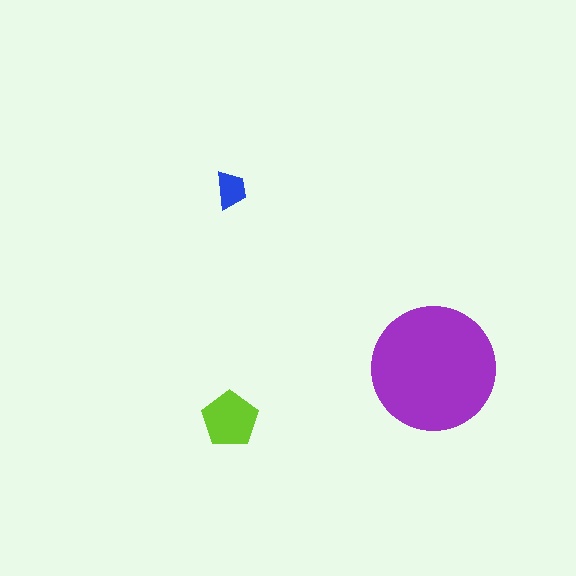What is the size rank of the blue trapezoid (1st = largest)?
3rd.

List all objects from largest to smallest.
The purple circle, the lime pentagon, the blue trapezoid.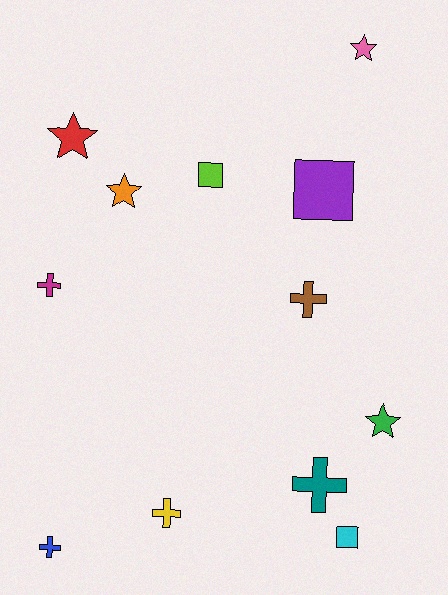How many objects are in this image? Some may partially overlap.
There are 12 objects.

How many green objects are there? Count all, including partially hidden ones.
There is 1 green object.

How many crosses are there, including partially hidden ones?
There are 5 crosses.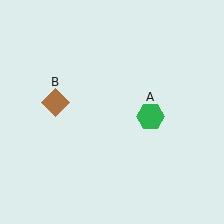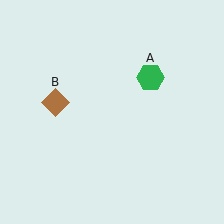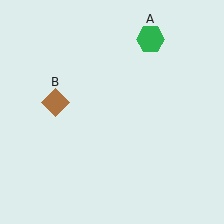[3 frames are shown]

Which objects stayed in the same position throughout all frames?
Brown diamond (object B) remained stationary.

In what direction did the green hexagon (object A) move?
The green hexagon (object A) moved up.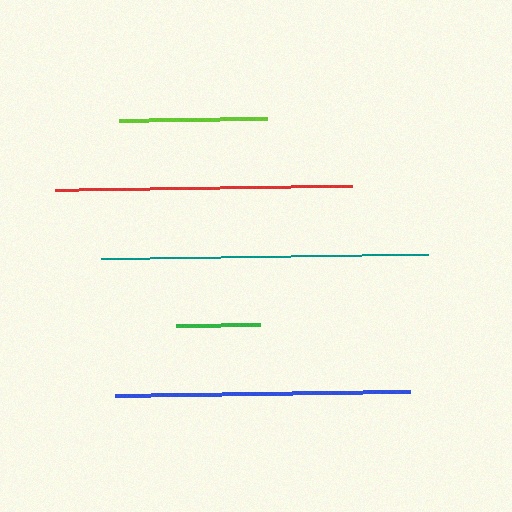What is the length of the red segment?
The red segment is approximately 297 pixels long.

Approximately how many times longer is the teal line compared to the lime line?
The teal line is approximately 2.2 times the length of the lime line.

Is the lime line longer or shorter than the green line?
The lime line is longer than the green line.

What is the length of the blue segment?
The blue segment is approximately 295 pixels long.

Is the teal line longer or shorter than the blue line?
The teal line is longer than the blue line.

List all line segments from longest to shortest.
From longest to shortest: teal, red, blue, lime, green.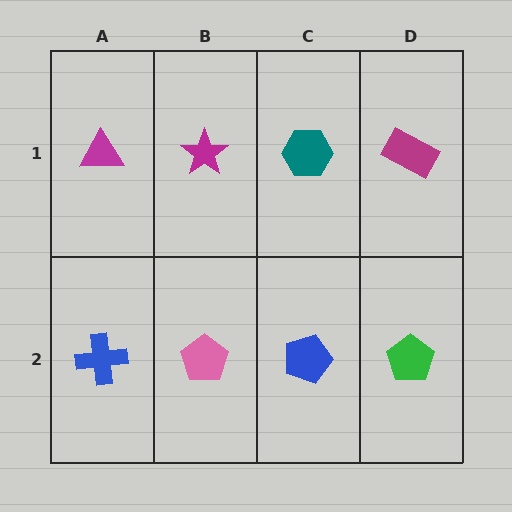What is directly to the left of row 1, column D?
A teal hexagon.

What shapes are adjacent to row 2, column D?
A magenta rectangle (row 1, column D), a blue pentagon (row 2, column C).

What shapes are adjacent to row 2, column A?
A magenta triangle (row 1, column A), a pink pentagon (row 2, column B).